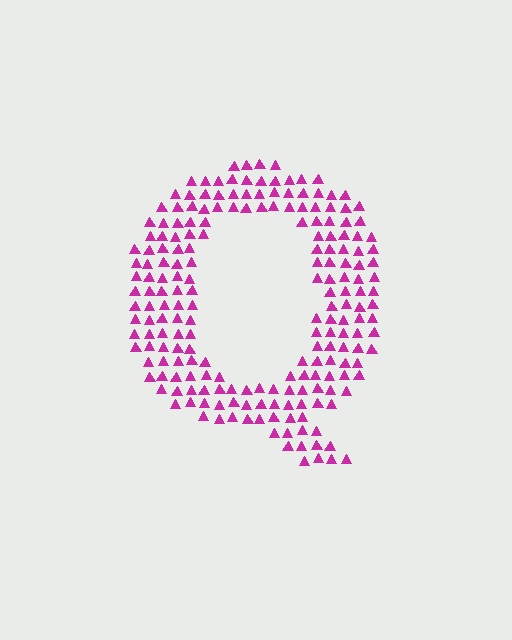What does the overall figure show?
The overall figure shows the letter Q.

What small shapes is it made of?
It is made of small triangles.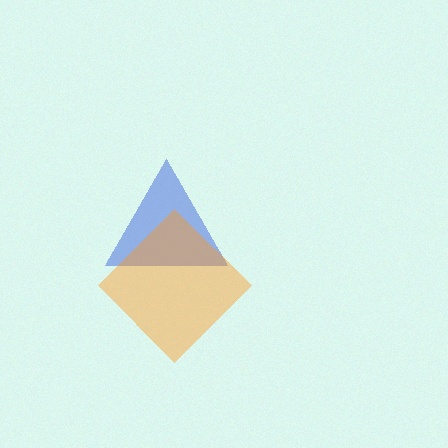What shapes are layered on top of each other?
The layered shapes are: a blue triangle, an orange diamond.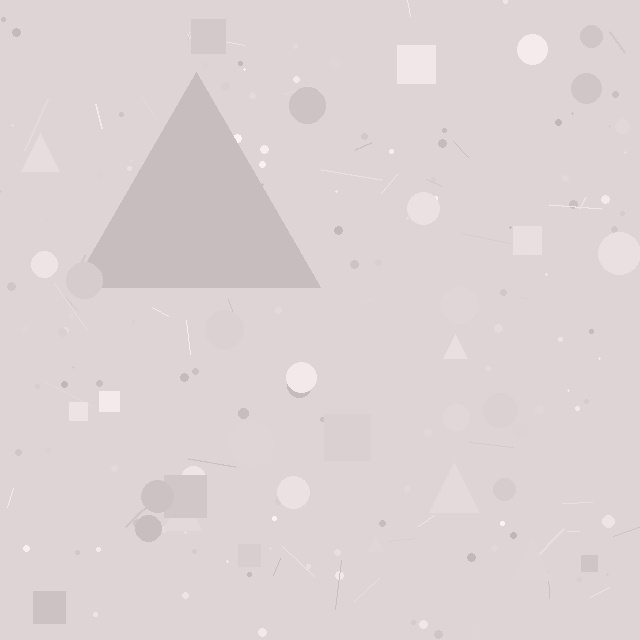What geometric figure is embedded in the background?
A triangle is embedded in the background.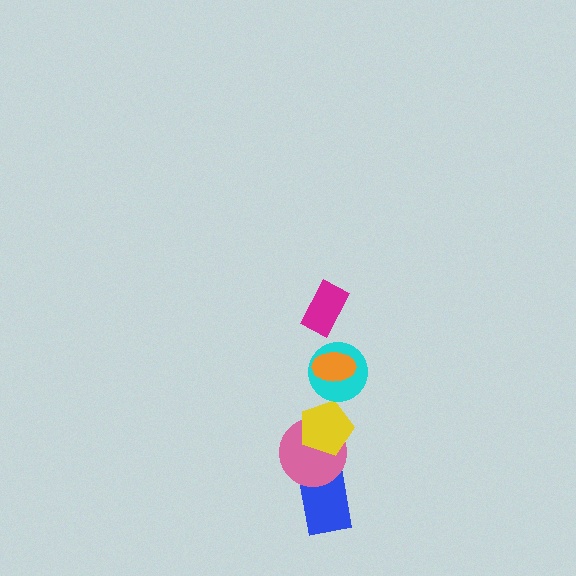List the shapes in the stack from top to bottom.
From top to bottom: the magenta rectangle, the orange ellipse, the cyan circle, the yellow pentagon, the pink circle, the blue rectangle.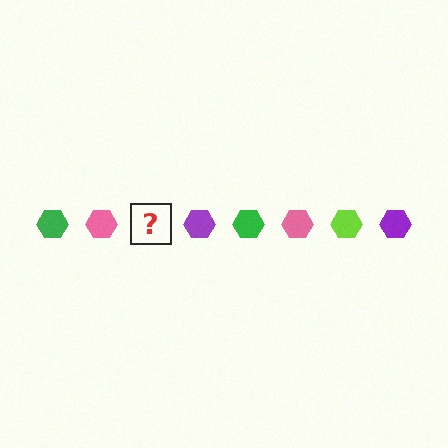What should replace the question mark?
The question mark should be replaced with a lime hexagon.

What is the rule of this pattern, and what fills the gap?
The rule is that the pattern cycles through green, pink, lime, purple hexagons. The gap should be filled with a lime hexagon.